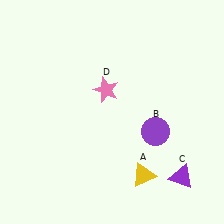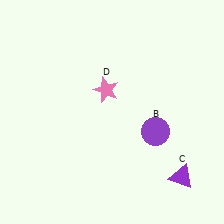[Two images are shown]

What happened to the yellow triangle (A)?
The yellow triangle (A) was removed in Image 2. It was in the bottom-right area of Image 1.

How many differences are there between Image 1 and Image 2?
There is 1 difference between the two images.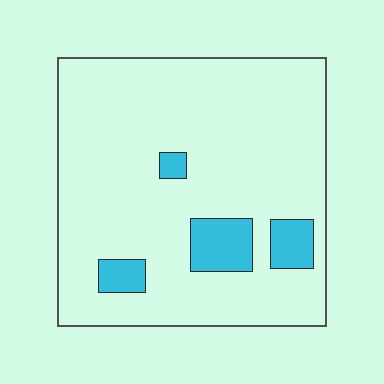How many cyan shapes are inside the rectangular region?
4.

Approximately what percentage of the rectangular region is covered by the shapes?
Approximately 10%.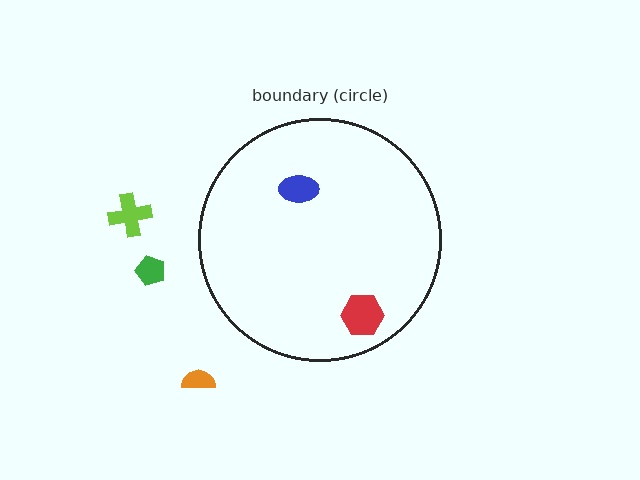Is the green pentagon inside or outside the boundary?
Outside.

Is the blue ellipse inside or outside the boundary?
Inside.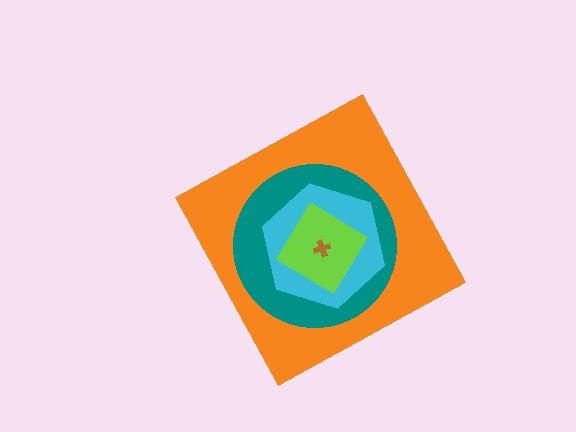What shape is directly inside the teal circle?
The cyan hexagon.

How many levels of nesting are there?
5.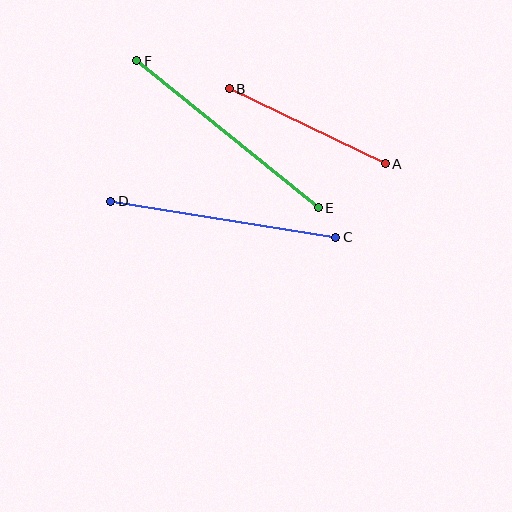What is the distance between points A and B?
The distance is approximately 174 pixels.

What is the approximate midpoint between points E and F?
The midpoint is at approximately (228, 134) pixels.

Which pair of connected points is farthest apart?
Points E and F are farthest apart.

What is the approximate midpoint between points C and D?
The midpoint is at approximately (223, 219) pixels.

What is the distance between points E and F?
The distance is approximately 233 pixels.